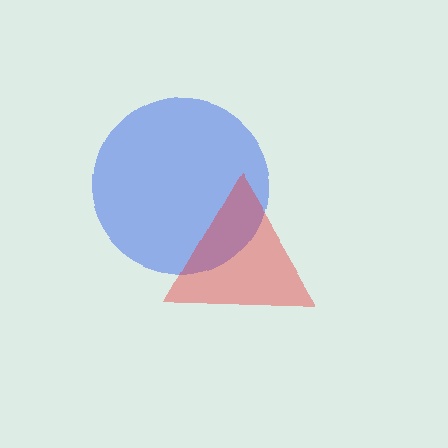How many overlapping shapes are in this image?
There are 2 overlapping shapes in the image.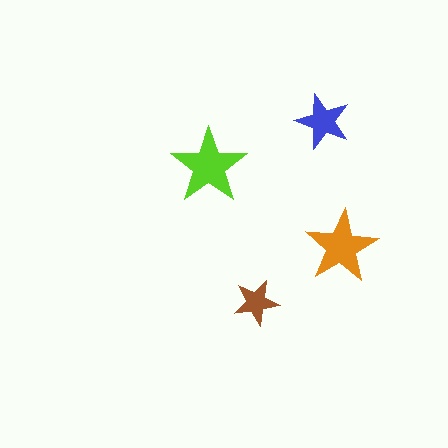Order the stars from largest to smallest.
the lime one, the orange one, the blue one, the brown one.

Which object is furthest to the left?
The lime star is leftmost.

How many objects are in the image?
There are 4 objects in the image.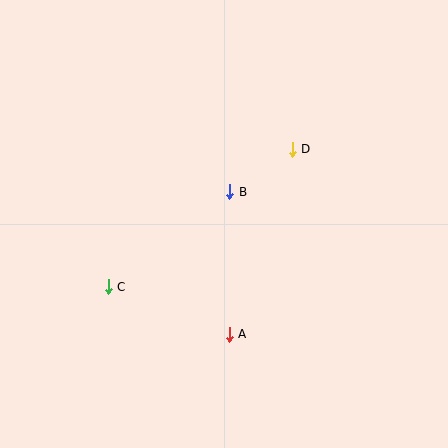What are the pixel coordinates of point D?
Point D is at (292, 149).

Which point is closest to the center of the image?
Point B at (230, 192) is closest to the center.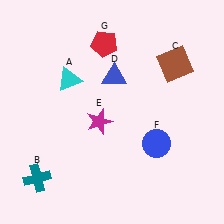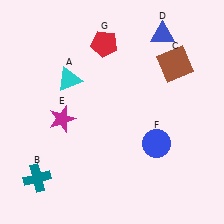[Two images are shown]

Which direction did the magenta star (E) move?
The magenta star (E) moved left.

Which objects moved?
The objects that moved are: the blue triangle (D), the magenta star (E).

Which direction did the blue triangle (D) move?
The blue triangle (D) moved right.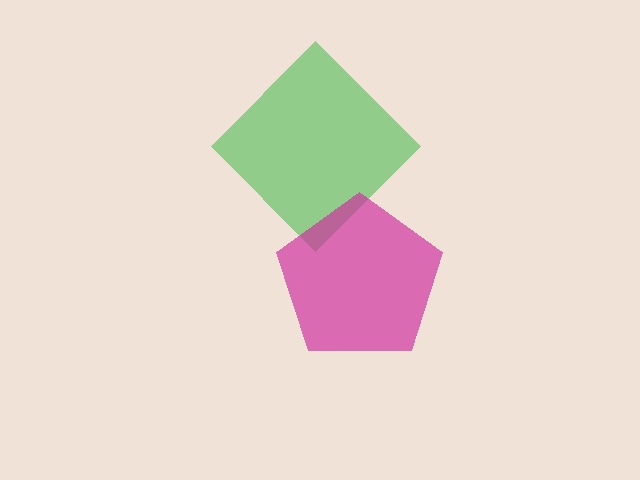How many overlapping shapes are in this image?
There are 2 overlapping shapes in the image.